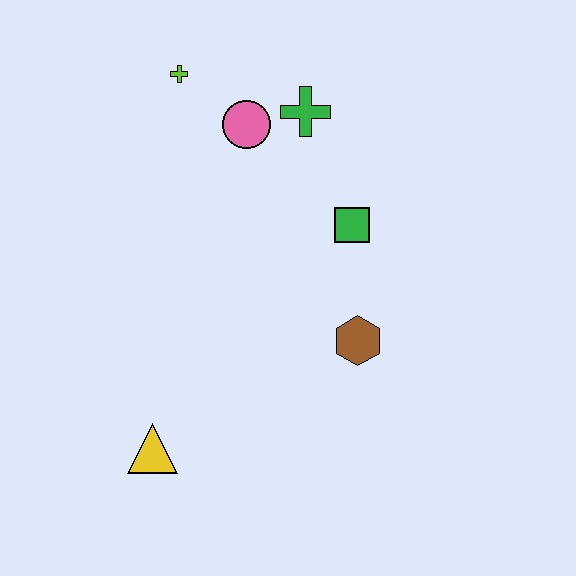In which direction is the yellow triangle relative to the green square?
The yellow triangle is below the green square.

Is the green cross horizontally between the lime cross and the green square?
Yes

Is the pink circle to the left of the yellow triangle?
No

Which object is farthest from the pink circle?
The yellow triangle is farthest from the pink circle.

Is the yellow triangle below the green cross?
Yes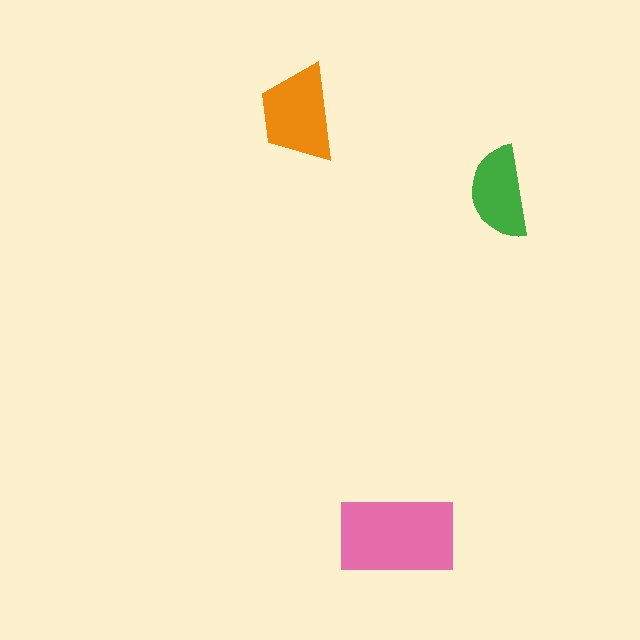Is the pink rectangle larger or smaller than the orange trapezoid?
Larger.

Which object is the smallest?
The green semicircle.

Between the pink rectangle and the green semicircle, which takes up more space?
The pink rectangle.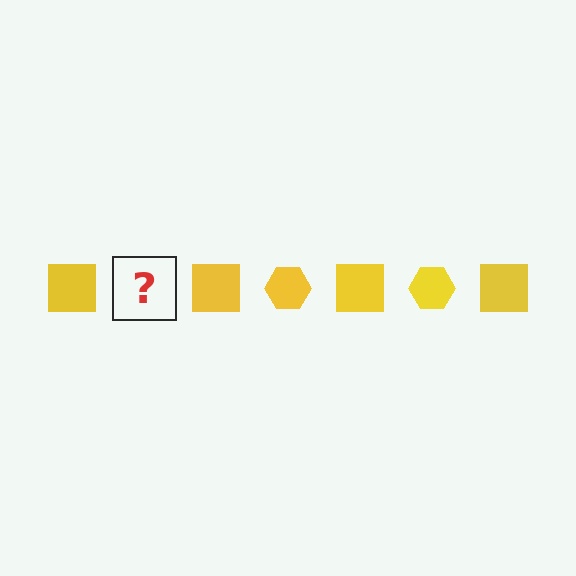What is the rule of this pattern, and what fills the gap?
The rule is that the pattern cycles through square, hexagon shapes in yellow. The gap should be filled with a yellow hexagon.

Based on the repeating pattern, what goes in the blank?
The blank should be a yellow hexagon.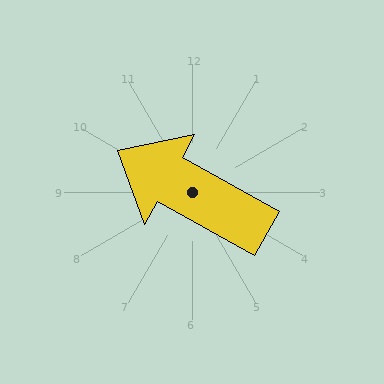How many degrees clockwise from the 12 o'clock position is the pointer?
Approximately 299 degrees.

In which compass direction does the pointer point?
Northwest.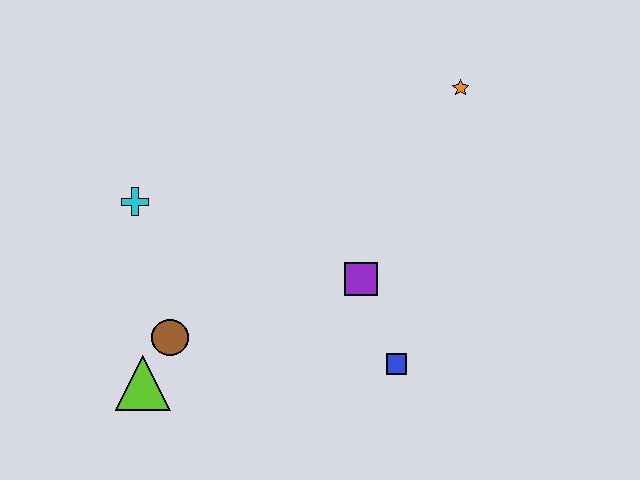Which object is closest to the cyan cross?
The brown circle is closest to the cyan cross.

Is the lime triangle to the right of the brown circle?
No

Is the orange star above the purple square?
Yes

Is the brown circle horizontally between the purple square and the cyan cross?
Yes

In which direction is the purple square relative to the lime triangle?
The purple square is to the right of the lime triangle.